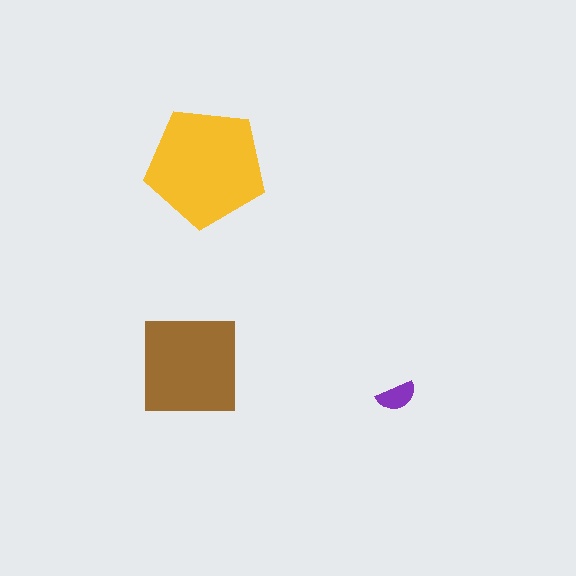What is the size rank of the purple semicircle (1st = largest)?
3rd.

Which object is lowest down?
The purple semicircle is bottommost.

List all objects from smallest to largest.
The purple semicircle, the brown square, the yellow pentagon.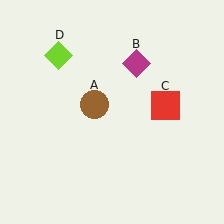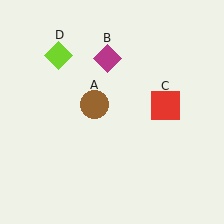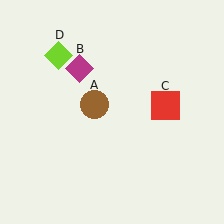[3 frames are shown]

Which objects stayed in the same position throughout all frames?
Brown circle (object A) and red square (object C) and lime diamond (object D) remained stationary.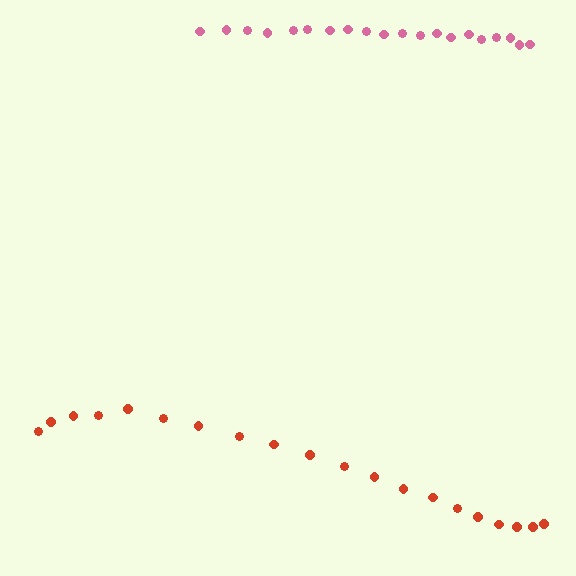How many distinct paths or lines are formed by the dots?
There are 2 distinct paths.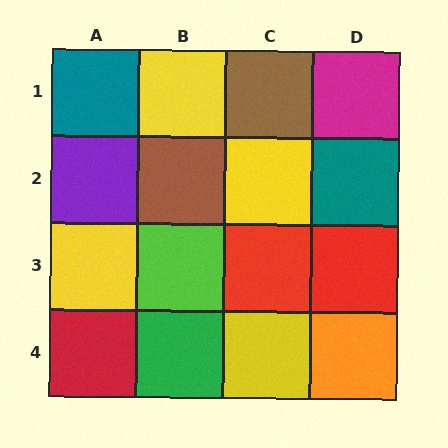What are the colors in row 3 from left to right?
Yellow, lime, red, red.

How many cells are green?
1 cell is green.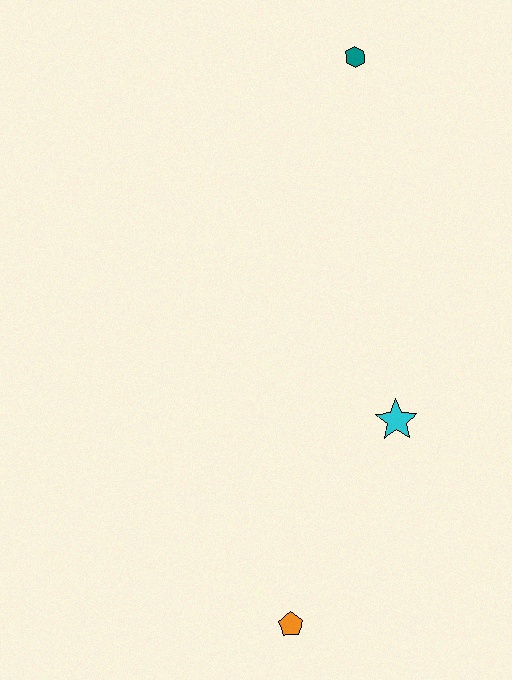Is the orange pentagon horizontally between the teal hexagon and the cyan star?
No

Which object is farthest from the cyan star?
The teal hexagon is farthest from the cyan star.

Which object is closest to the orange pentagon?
The cyan star is closest to the orange pentagon.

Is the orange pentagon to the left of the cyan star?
Yes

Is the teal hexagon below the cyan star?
No